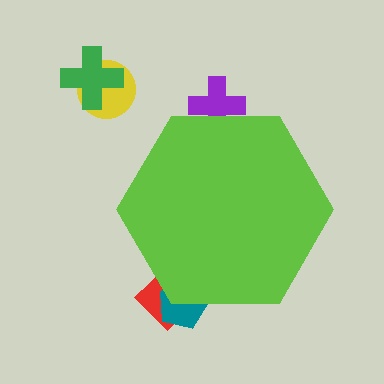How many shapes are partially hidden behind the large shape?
3 shapes are partially hidden.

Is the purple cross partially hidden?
Yes, the purple cross is partially hidden behind the lime hexagon.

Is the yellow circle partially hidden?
No, the yellow circle is fully visible.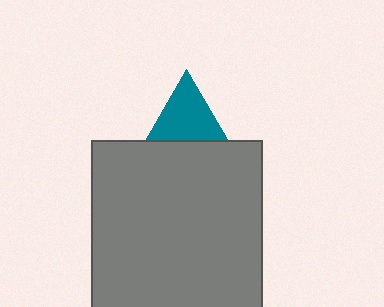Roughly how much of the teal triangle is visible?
About half of it is visible (roughly 64%).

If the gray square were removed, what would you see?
You would see the complete teal triangle.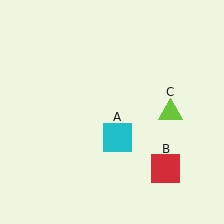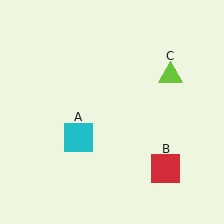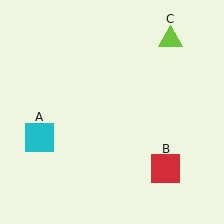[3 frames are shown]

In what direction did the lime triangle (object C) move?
The lime triangle (object C) moved up.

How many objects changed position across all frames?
2 objects changed position: cyan square (object A), lime triangle (object C).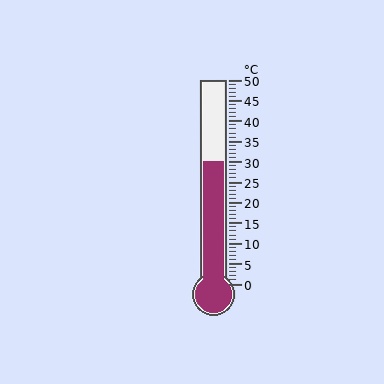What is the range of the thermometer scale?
The thermometer scale ranges from 0°C to 50°C.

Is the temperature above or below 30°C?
The temperature is at 30°C.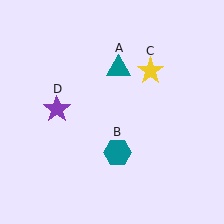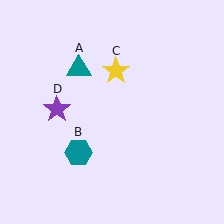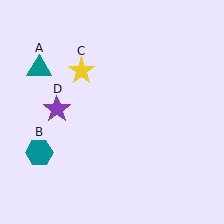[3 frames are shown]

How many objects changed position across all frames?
3 objects changed position: teal triangle (object A), teal hexagon (object B), yellow star (object C).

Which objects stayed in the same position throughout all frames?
Purple star (object D) remained stationary.